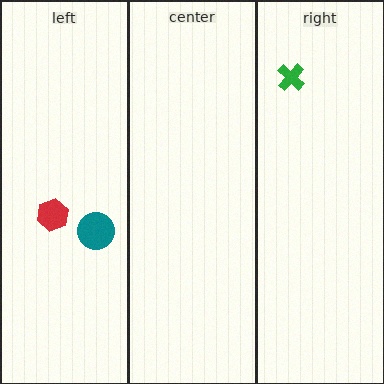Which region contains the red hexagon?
The left region.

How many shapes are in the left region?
2.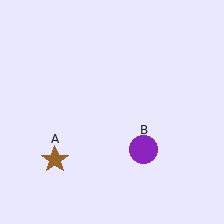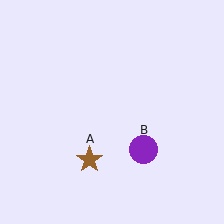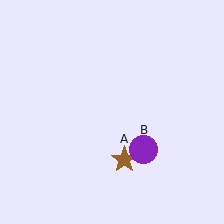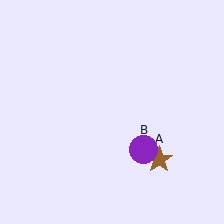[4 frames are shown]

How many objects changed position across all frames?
1 object changed position: brown star (object A).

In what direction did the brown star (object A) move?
The brown star (object A) moved right.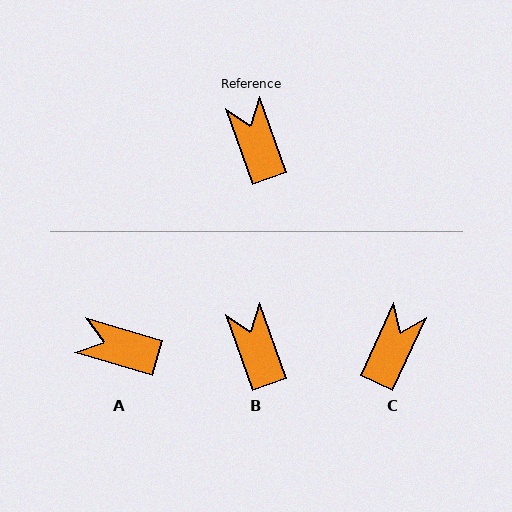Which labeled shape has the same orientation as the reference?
B.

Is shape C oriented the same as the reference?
No, it is off by about 44 degrees.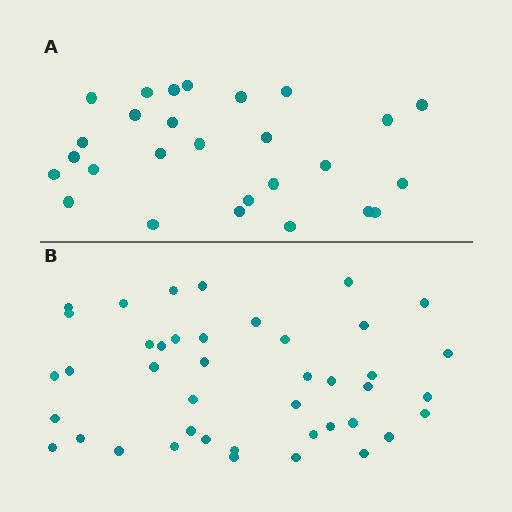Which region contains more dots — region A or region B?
Region B (the bottom region) has more dots.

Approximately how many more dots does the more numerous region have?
Region B has approximately 15 more dots than region A.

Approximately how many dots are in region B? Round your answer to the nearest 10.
About 40 dots. (The exact count is 42, which rounds to 40.)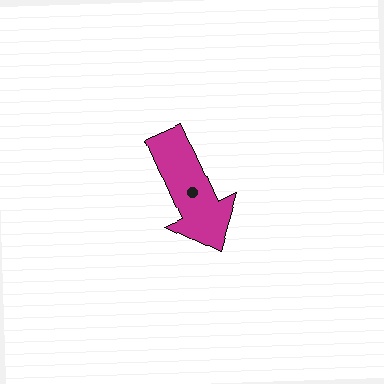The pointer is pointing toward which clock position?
Roughly 5 o'clock.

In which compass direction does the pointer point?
Southeast.